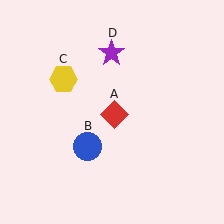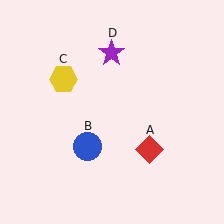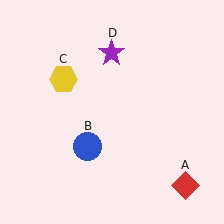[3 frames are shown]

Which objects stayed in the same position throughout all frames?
Blue circle (object B) and yellow hexagon (object C) and purple star (object D) remained stationary.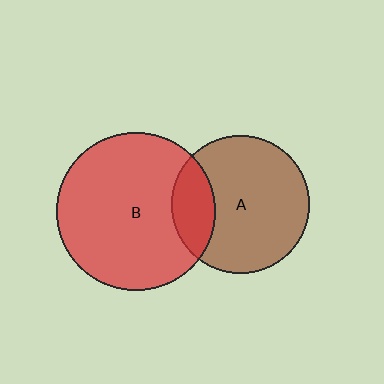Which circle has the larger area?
Circle B (red).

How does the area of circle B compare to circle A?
Approximately 1.3 times.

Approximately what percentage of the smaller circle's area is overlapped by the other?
Approximately 20%.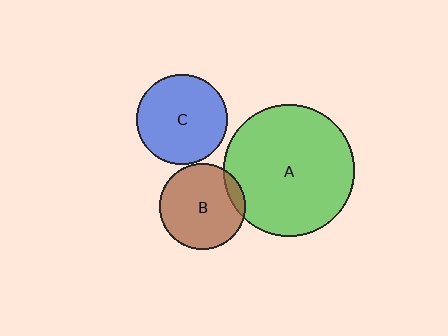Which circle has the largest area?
Circle A (green).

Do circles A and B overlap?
Yes.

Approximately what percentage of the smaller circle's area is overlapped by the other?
Approximately 10%.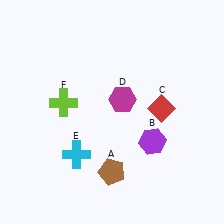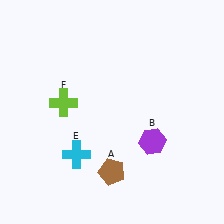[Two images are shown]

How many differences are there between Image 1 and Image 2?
There are 2 differences between the two images.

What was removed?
The red diamond (C), the magenta hexagon (D) were removed in Image 2.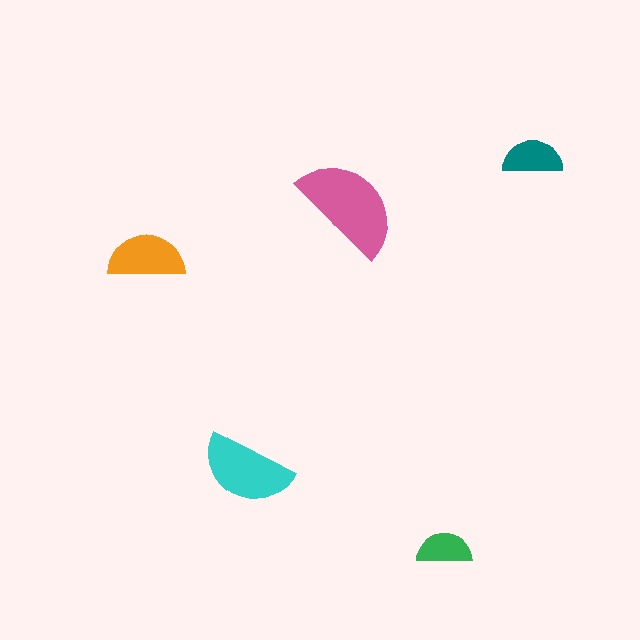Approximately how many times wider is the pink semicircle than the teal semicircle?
About 2 times wider.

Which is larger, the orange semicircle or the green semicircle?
The orange one.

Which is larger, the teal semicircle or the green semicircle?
The teal one.